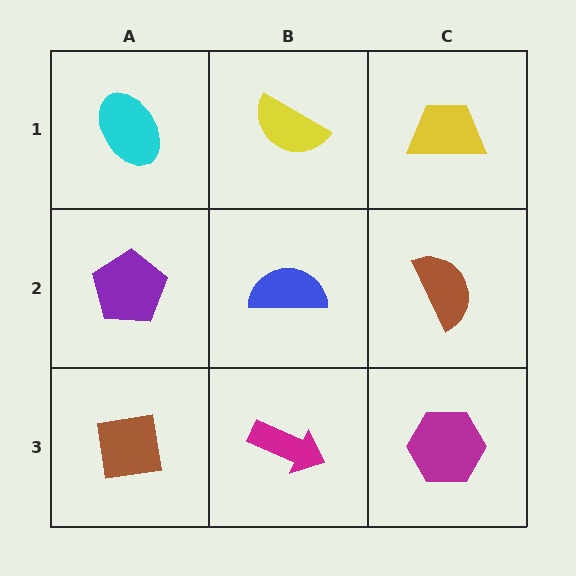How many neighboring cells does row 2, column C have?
3.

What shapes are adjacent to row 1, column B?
A blue semicircle (row 2, column B), a cyan ellipse (row 1, column A), a yellow trapezoid (row 1, column C).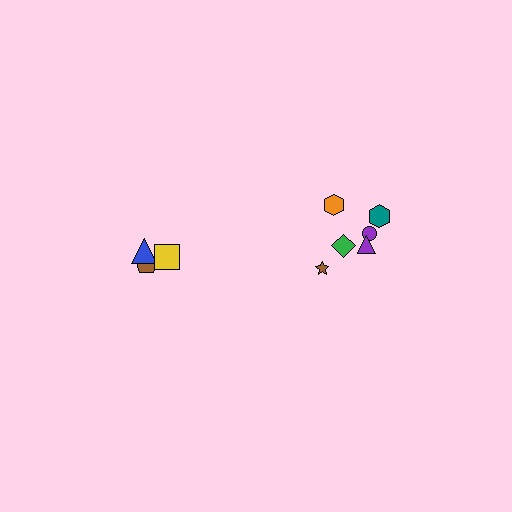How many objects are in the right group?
There are 6 objects.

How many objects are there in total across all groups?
There are 9 objects.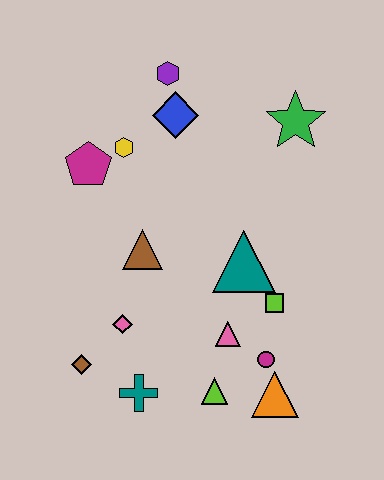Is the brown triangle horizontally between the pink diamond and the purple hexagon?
Yes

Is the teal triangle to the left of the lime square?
Yes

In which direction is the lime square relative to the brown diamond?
The lime square is to the right of the brown diamond.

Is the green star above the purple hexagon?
No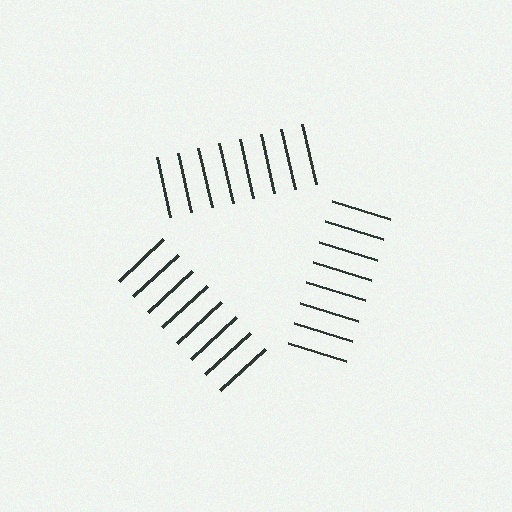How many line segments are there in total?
24 — 8 along each of the 3 edges.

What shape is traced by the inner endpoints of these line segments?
An illusory triangle — the line segments terminate on its edges but no continuous stroke is drawn.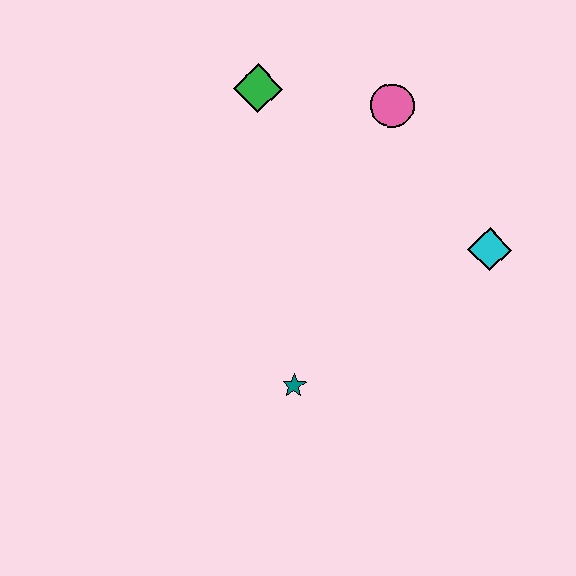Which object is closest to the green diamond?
The pink circle is closest to the green diamond.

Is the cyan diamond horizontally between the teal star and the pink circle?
No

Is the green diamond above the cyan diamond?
Yes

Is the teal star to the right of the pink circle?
No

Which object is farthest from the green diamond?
The teal star is farthest from the green diamond.